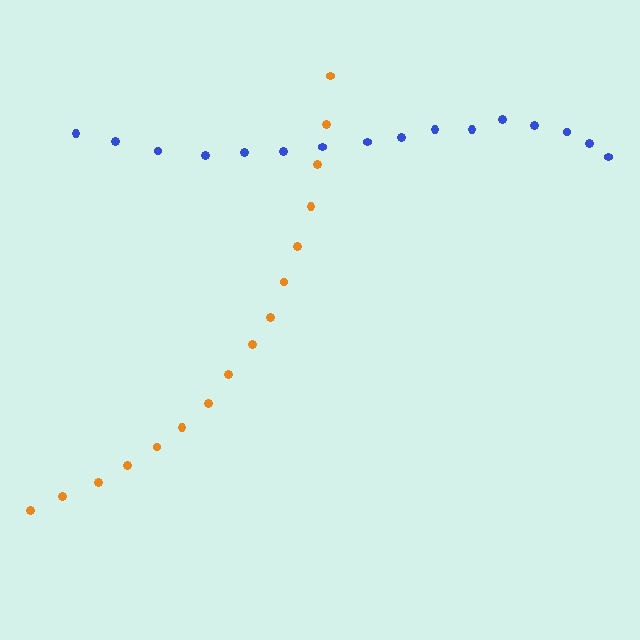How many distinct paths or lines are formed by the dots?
There are 2 distinct paths.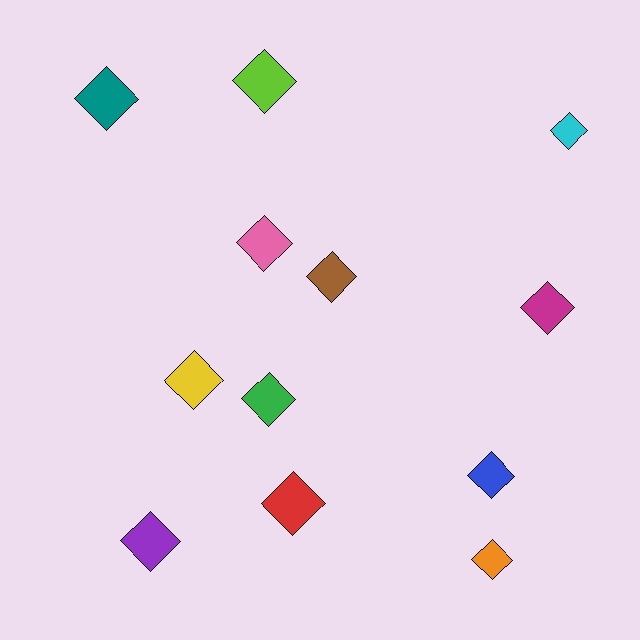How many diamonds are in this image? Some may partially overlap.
There are 12 diamonds.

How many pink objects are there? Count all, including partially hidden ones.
There is 1 pink object.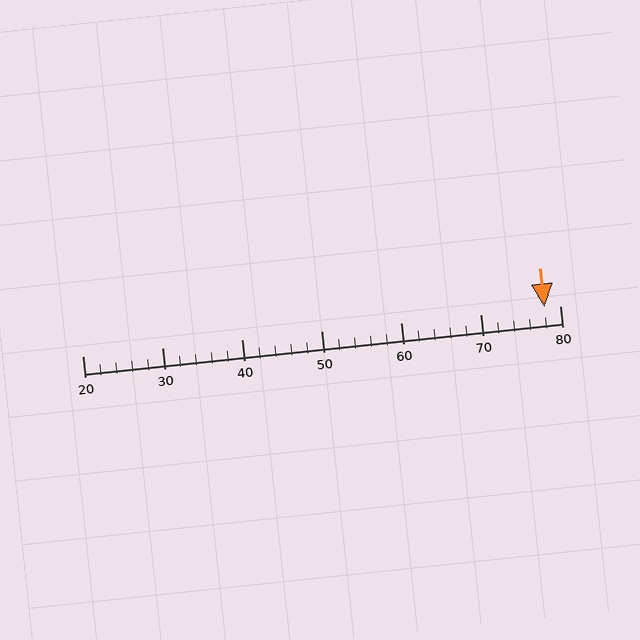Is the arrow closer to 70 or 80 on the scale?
The arrow is closer to 80.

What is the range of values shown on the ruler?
The ruler shows values from 20 to 80.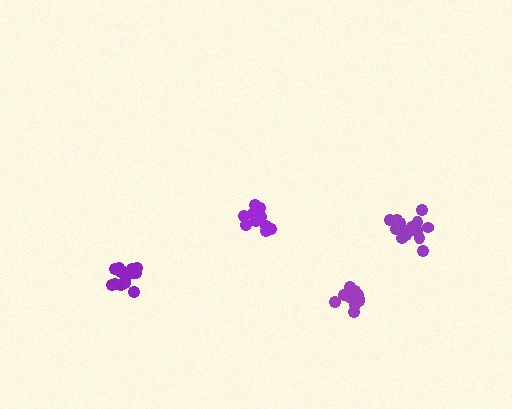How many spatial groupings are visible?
There are 4 spatial groupings.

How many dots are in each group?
Group 1: 18 dots, Group 2: 15 dots, Group 3: 17 dots, Group 4: 13 dots (63 total).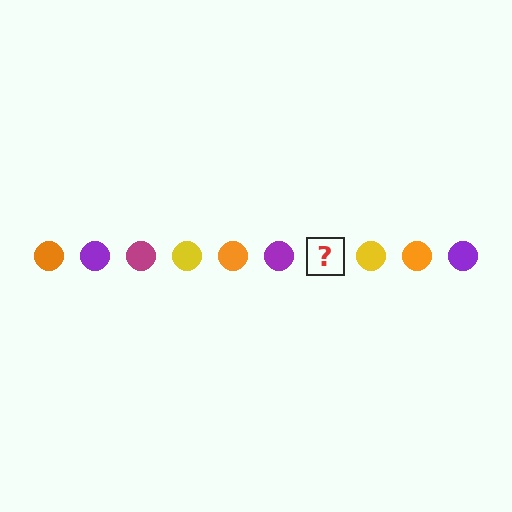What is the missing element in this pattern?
The missing element is a magenta circle.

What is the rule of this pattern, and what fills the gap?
The rule is that the pattern cycles through orange, purple, magenta, yellow circles. The gap should be filled with a magenta circle.